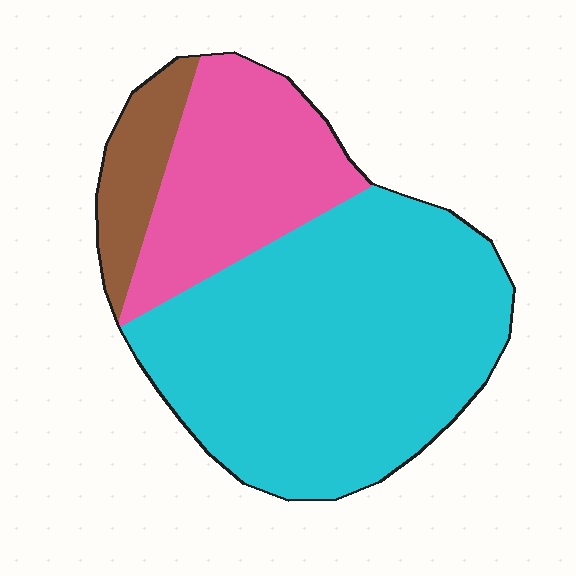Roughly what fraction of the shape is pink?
Pink takes up between a sixth and a third of the shape.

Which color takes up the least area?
Brown, at roughly 10%.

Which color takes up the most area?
Cyan, at roughly 65%.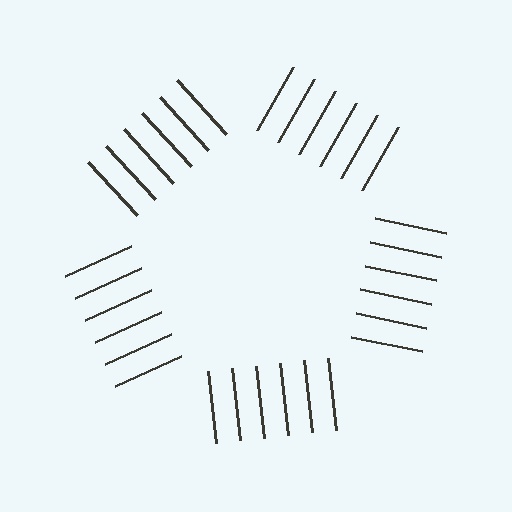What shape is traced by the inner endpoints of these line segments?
An illusory pentagon — the line segments terminate on its edges but no continuous stroke is drawn.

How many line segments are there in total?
30 — 6 along each of the 5 edges.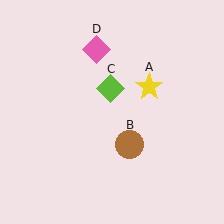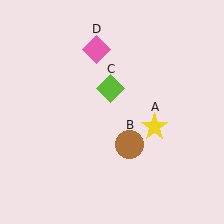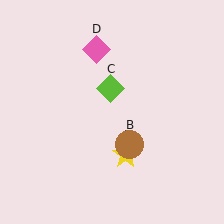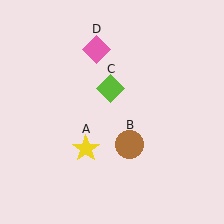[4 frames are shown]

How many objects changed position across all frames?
1 object changed position: yellow star (object A).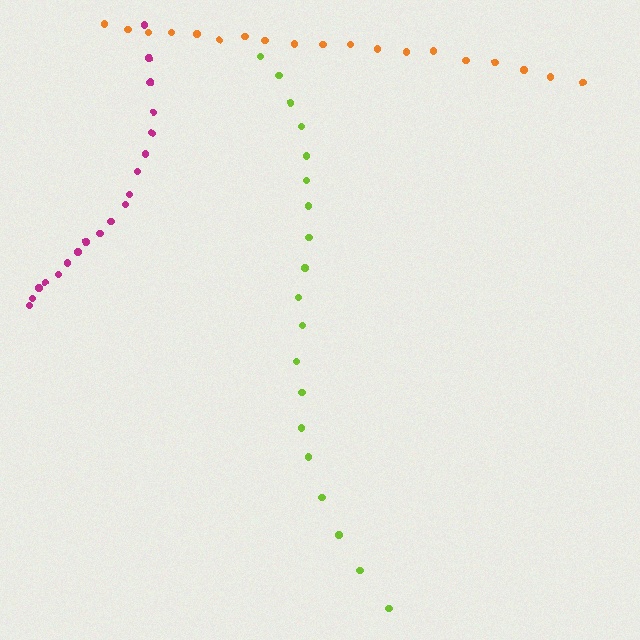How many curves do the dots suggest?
There are 3 distinct paths.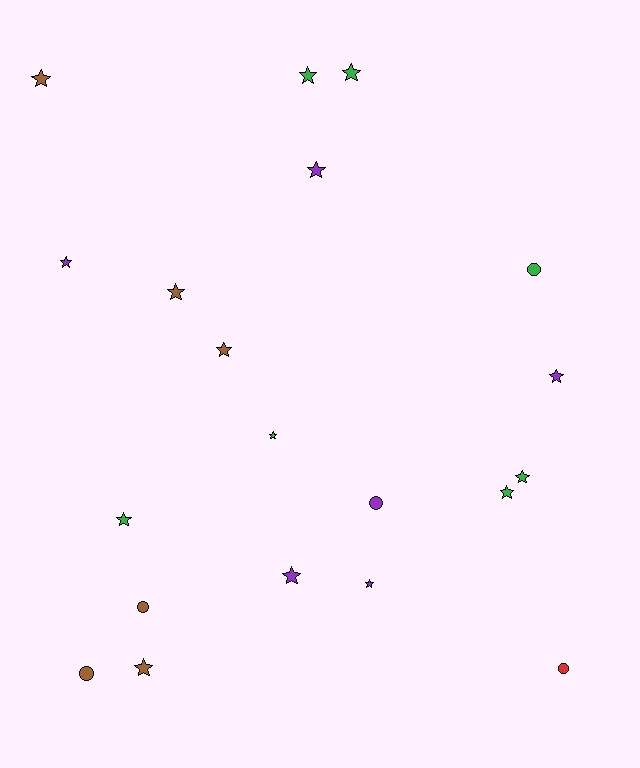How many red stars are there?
There are no red stars.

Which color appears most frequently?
Green, with 7 objects.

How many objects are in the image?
There are 20 objects.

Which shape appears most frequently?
Star, with 15 objects.